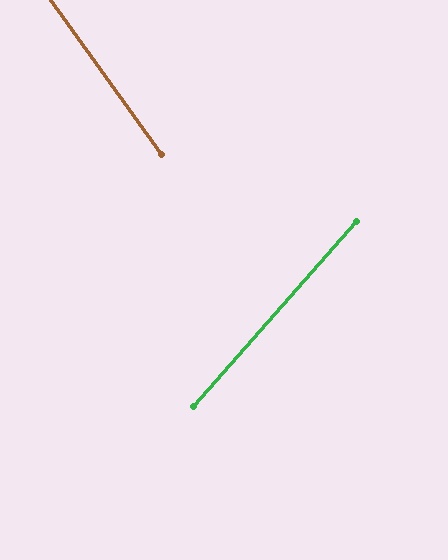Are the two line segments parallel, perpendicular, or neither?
Neither parallel nor perpendicular — they differ by about 77°.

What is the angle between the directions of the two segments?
Approximately 77 degrees.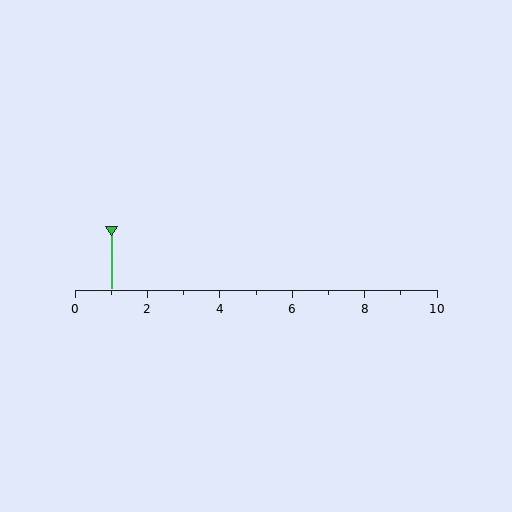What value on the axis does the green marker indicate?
The marker indicates approximately 1.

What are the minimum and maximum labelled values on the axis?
The axis runs from 0 to 10.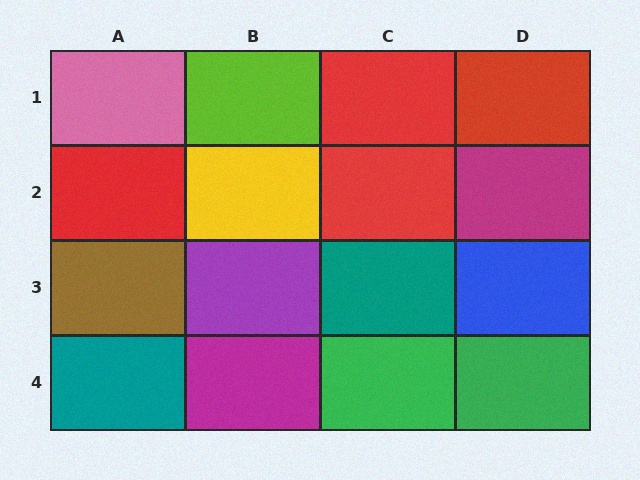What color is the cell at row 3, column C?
Teal.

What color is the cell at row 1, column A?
Pink.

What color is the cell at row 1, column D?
Red.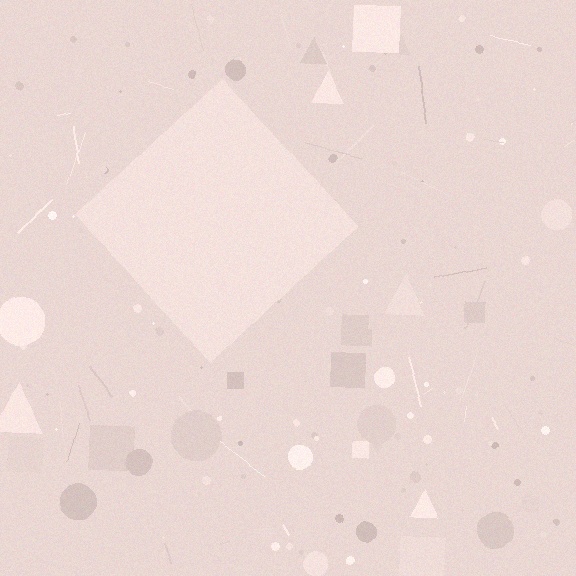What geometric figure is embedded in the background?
A diamond is embedded in the background.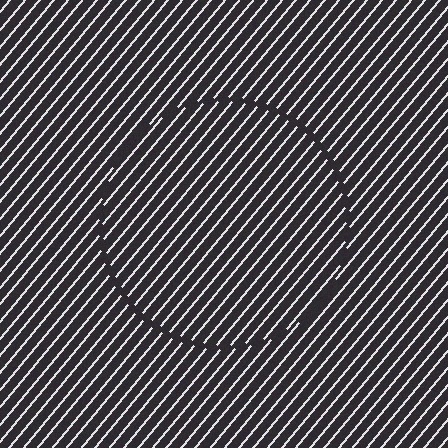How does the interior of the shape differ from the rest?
The interior of the shape contains the same grating, shifted by half a period — the contour is defined by the phase discontinuity where line-ends from the inner and outer gratings abut.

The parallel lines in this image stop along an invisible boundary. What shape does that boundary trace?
An illusory circle. The interior of the shape contains the same grating, shifted by half a period — the contour is defined by the phase discontinuity where line-ends from the inner and outer gratings abut.